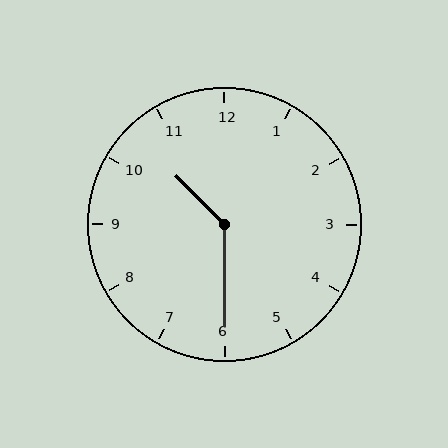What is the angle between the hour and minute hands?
Approximately 135 degrees.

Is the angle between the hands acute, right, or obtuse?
It is obtuse.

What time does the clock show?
10:30.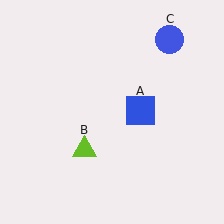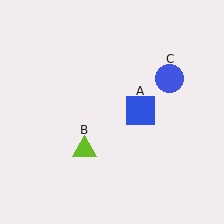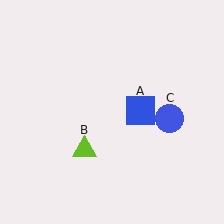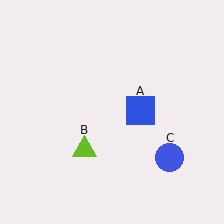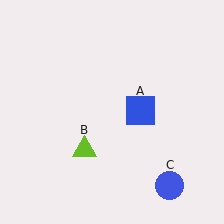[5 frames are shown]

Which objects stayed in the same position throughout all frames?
Blue square (object A) and lime triangle (object B) remained stationary.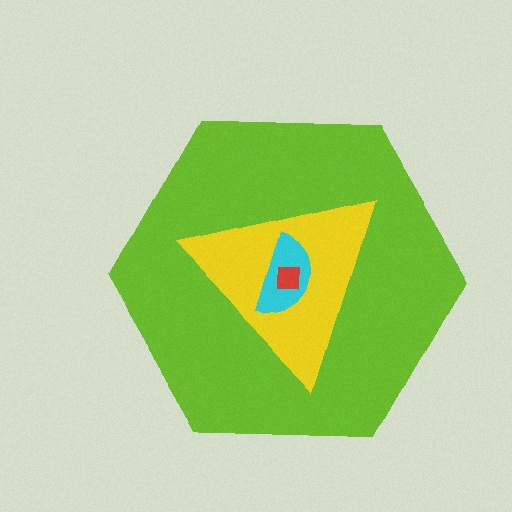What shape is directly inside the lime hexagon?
The yellow triangle.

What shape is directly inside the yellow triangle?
The cyan semicircle.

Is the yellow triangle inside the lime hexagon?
Yes.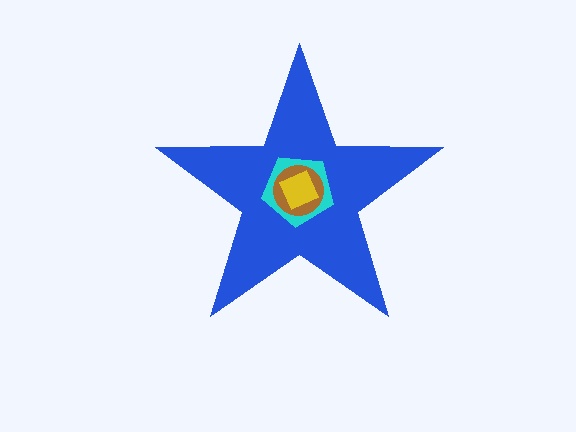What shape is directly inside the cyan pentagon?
The brown circle.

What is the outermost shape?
The blue star.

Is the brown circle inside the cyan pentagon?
Yes.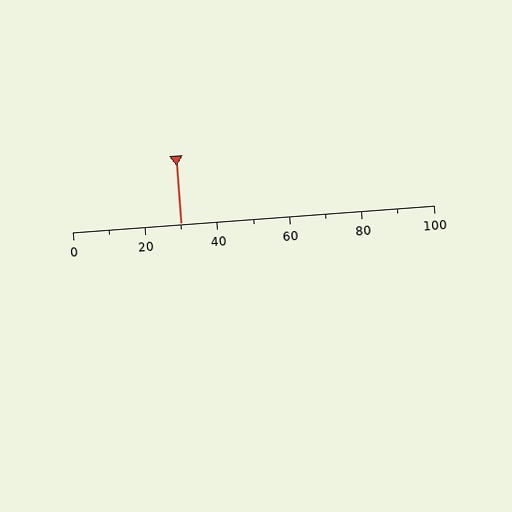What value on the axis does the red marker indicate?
The marker indicates approximately 30.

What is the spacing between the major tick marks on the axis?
The major ticks are spaced 20 apart.